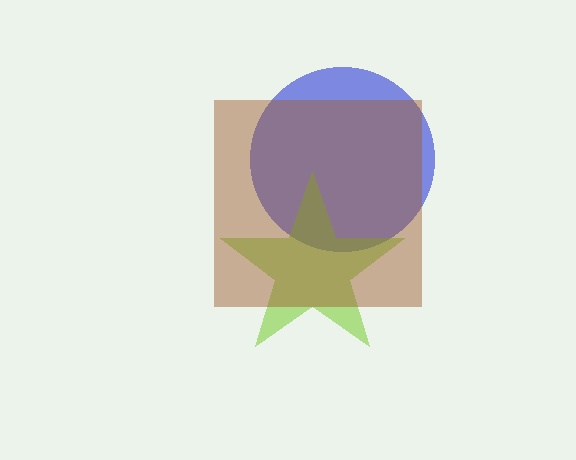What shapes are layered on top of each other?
The layered shapes are: a blue circle, a lime star, a brown square.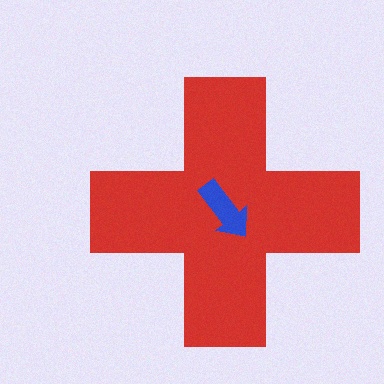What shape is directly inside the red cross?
The blue arrow.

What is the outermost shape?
The red cross.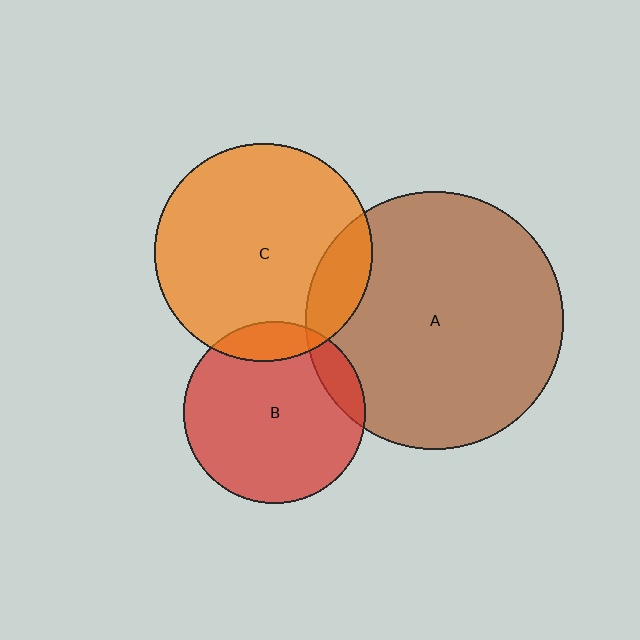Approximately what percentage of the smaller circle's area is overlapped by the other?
Approximately 10%.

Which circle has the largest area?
Circle A (brown).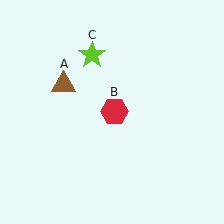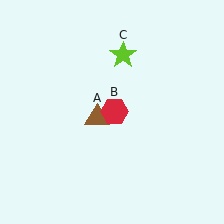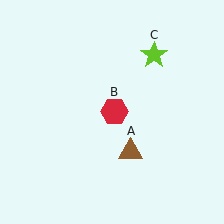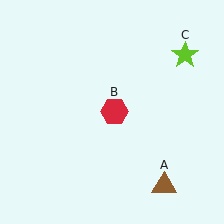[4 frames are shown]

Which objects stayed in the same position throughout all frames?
Red hexagon (object B) remained stationary.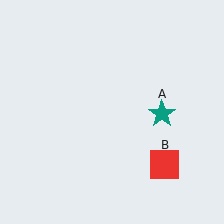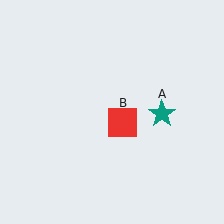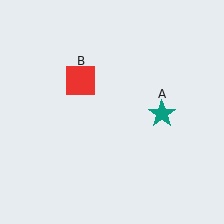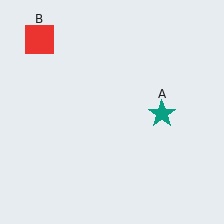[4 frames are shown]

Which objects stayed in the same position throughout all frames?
Teal star (object A) remained stationary.